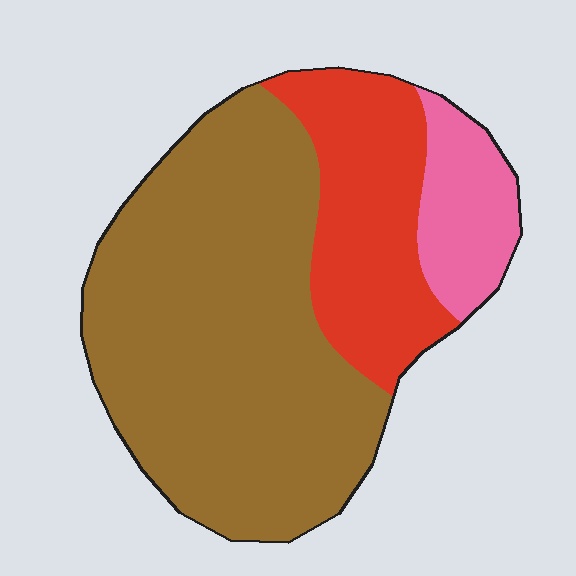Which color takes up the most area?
Brown, at roughly 65%.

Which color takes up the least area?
Pink, at roughly 10%.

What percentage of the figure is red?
Red takes up about one quarter (1/4) of the figure.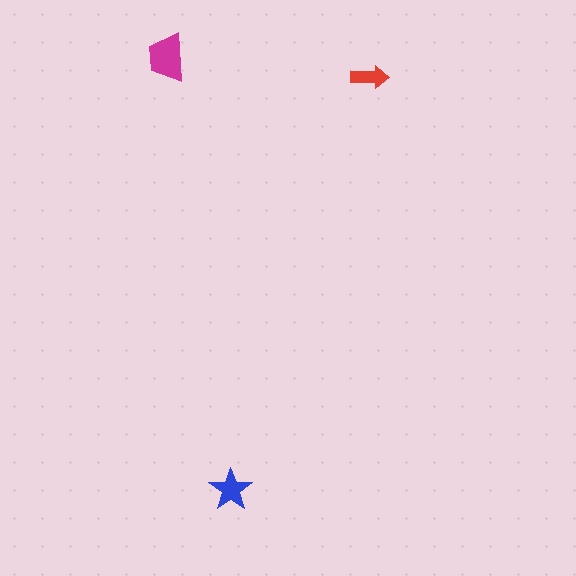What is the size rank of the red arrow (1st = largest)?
3rd.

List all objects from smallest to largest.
The red arrow, the blue star, the magenta trapezoid.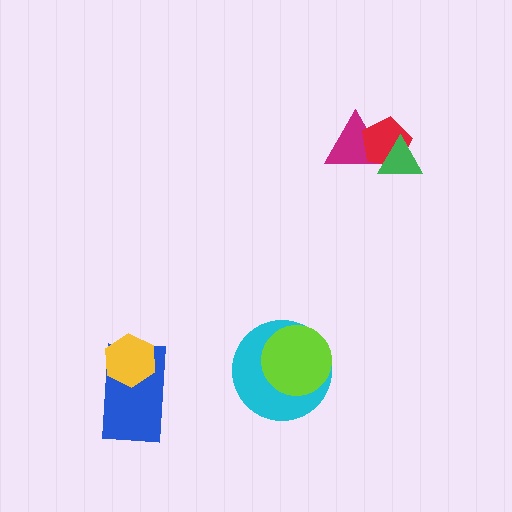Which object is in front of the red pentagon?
The green triangle is in front of the red pentagon.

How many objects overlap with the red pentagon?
2 objects overlap with the red pentagon.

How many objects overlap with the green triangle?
2 objects overlap with the green triangle.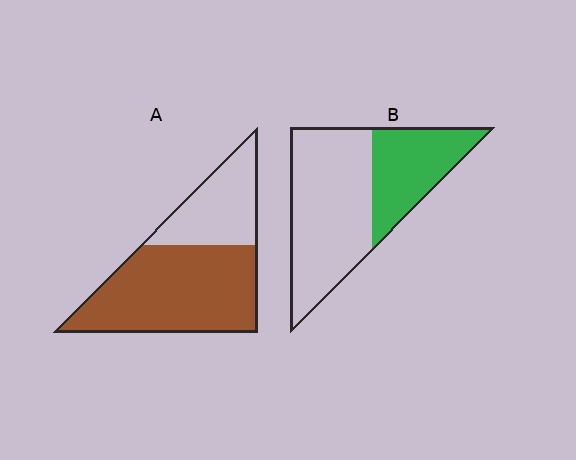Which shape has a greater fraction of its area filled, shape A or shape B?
Shape A.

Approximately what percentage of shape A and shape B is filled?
A is approximately 65% and B is approximately 35%.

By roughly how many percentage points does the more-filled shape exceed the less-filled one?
By roughly 30 percentage points (A over B).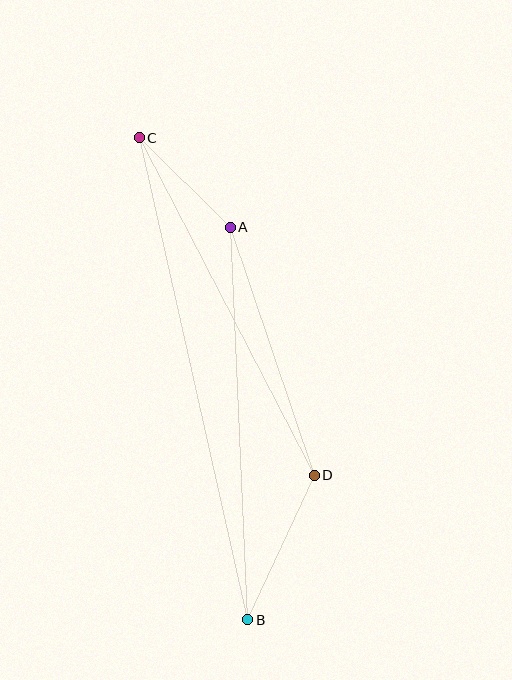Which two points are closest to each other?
Points A and C are closest to each other.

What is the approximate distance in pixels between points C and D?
The distance between C and D is approximately 380 pixels.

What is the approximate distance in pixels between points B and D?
The distance between B and D is approximately 159 pixels.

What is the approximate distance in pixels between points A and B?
The distance between A and B is approximately 393 pixels.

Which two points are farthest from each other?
Points B and C are farthest from each other.